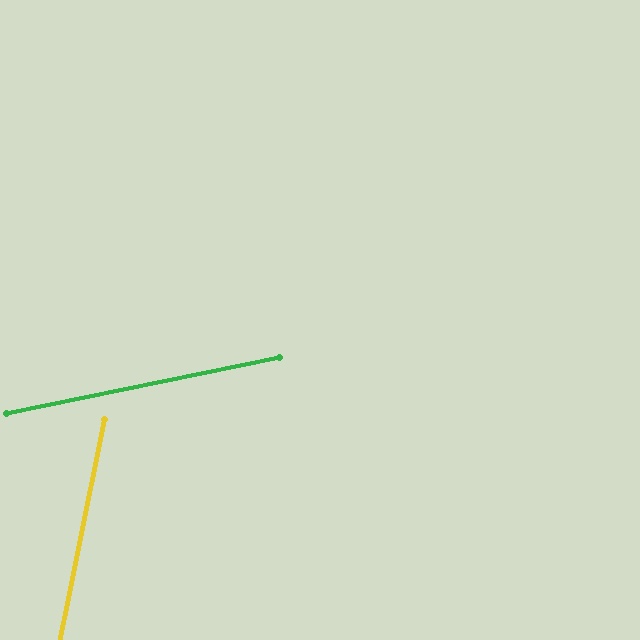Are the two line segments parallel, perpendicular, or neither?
Neither parallel nor perpendicular — they differ by about 67°.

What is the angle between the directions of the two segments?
Approximately 67 degrees.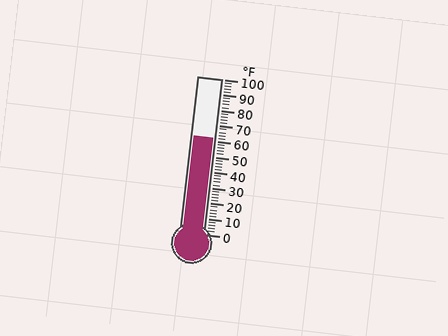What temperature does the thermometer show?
The thermometer shows approximately 62°F.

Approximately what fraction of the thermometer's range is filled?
The thermometer is filled to approximately 60% of its range.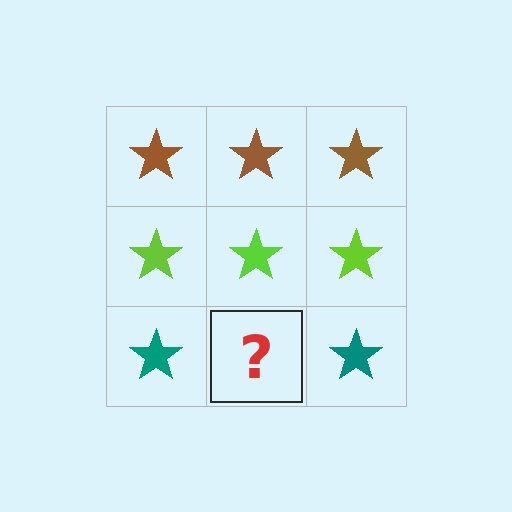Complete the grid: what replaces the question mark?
The question mark should be replaced with a teal star.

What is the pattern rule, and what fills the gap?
The rule is that each row has a consistent color. The gap should be filled with a teal star.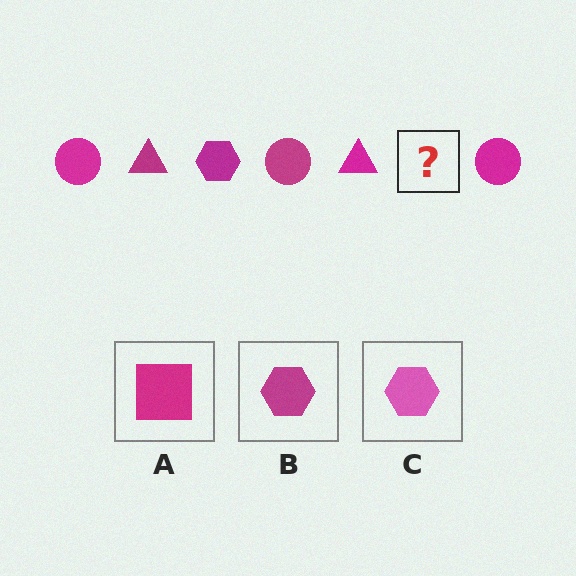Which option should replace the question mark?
Option B.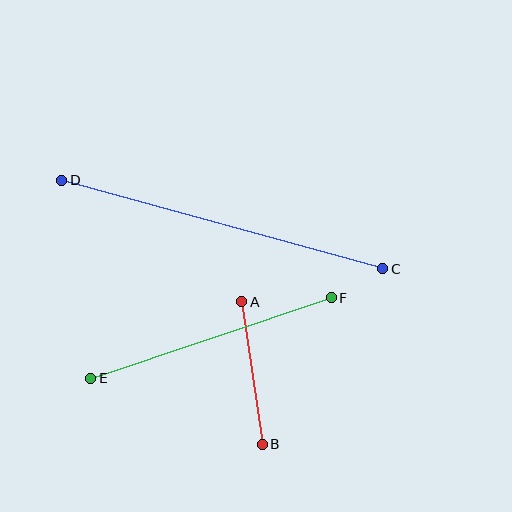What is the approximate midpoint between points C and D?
The midpoint is at approximately (222, 224) pixels.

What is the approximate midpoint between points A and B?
The midpoint is at approximately (252, 373) pixels.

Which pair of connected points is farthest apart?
Points C and D are farthest apart.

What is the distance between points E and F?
The distance is approximately 254 pixels.